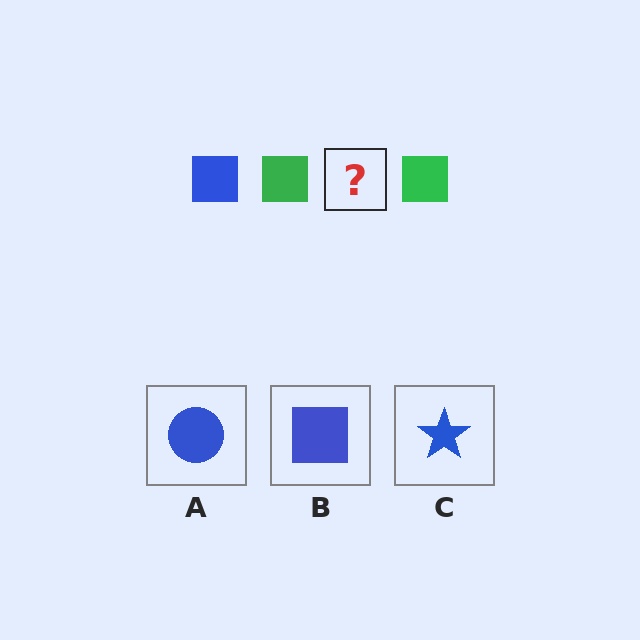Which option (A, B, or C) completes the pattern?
B.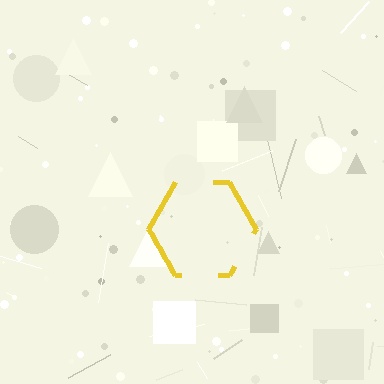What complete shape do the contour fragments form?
The contour fragments form a hexagon.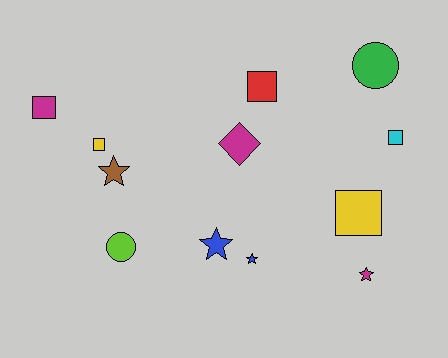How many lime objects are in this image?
There is 1 lime object.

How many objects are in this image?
There are 12 objects.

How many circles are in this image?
There are 2 circles.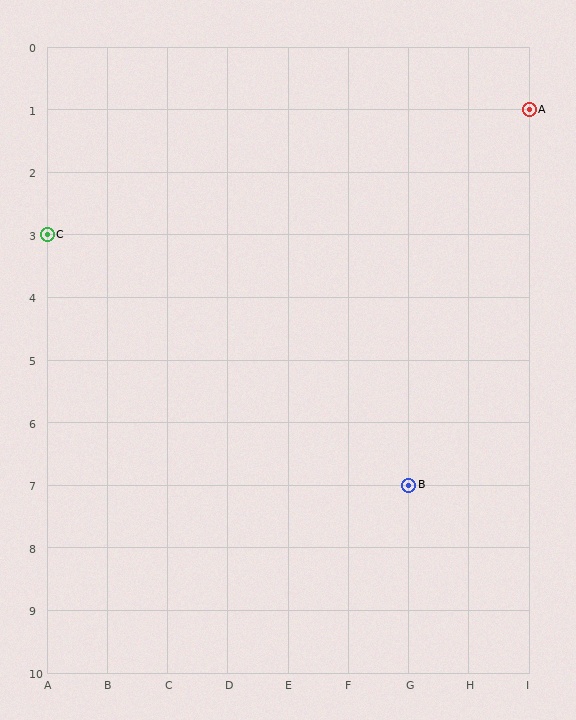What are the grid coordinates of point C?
Point C is at grid coordinates (A, 3).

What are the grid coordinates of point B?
Point B is at grid coordinates (G, 7).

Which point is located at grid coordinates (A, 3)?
Point C is at (A, 3).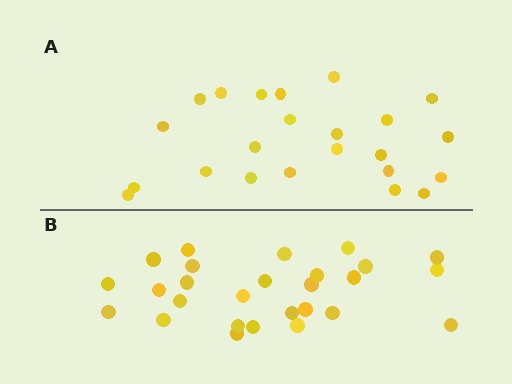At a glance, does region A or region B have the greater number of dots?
Region B (the bottom region) has more dots.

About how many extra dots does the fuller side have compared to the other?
Region B has about 4 more dots than region A.